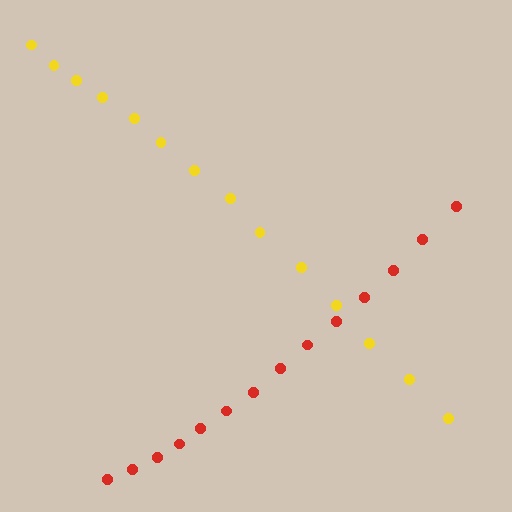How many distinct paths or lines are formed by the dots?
There are 2 distinct paths.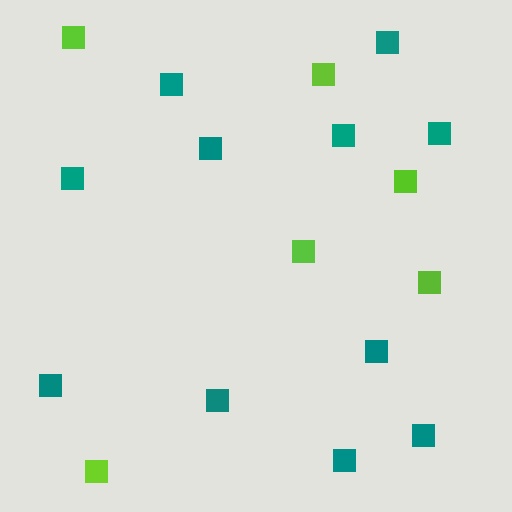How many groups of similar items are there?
There are 2 groups: one group of teal squares (11) and one group of lime squares (6).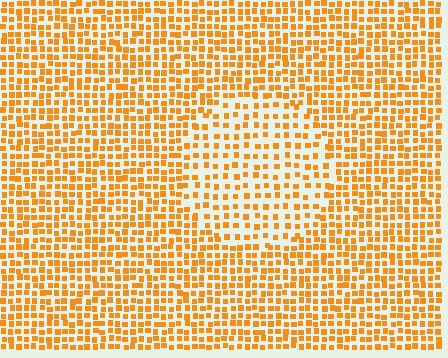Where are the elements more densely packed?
The elements are more densely packed outside the circle boundary.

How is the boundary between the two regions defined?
The boundary is defined by a change in element density (approximately 1.7x ratio). All elements are the same color, size, and shape.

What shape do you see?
I see a circle.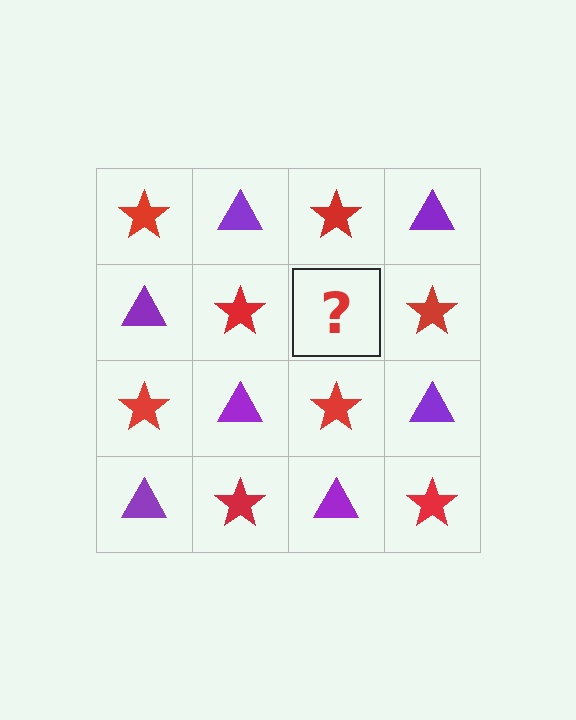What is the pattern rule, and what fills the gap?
The rule is that it alternates red star and purple triangle in a checkerboard pattern. The gap should be filled with a purple triangle.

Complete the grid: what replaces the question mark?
The question mark should be replaced with a purple triangle.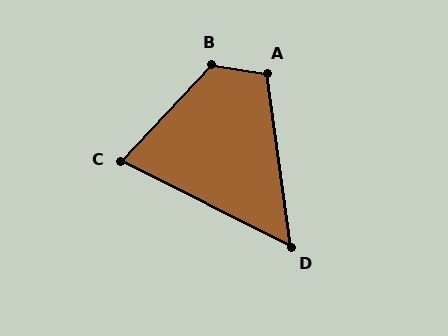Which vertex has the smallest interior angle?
D, at approximately 56 degrees.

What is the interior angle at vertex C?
Approximately 73 degrees (acute).